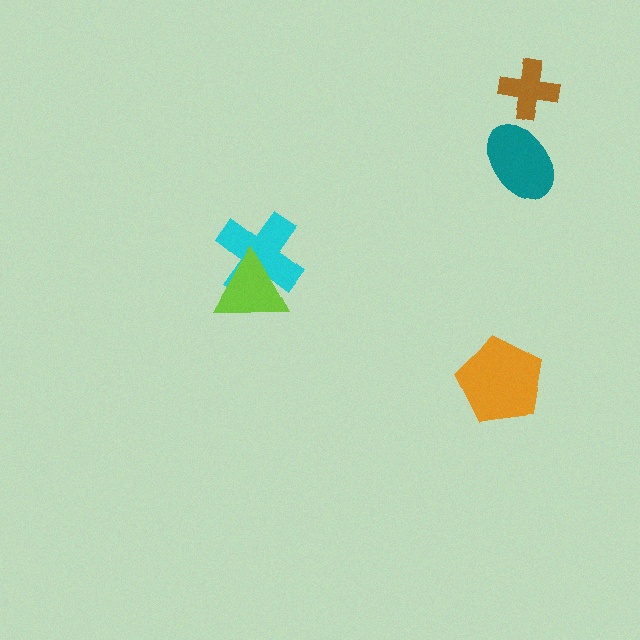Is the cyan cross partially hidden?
Yes, it is partially covered by another shape.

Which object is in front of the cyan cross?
The lime triangle is in front of the cyan cross.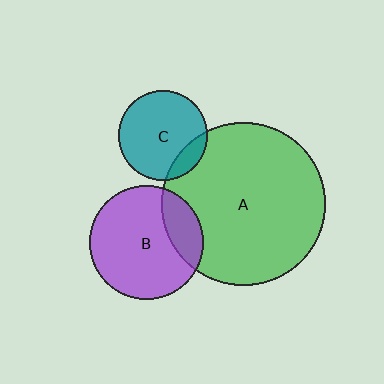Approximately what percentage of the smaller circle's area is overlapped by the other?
Approximately 15%.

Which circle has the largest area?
Circle A (green).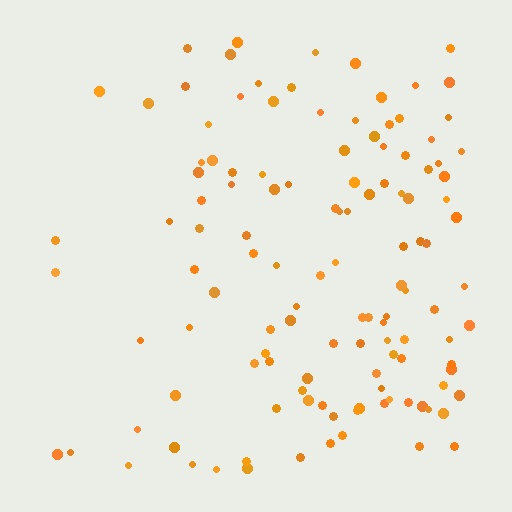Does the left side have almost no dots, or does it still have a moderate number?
Still a moderate number, just noticeably fewer than the right.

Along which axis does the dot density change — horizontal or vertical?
Horizontal.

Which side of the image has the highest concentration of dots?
The right.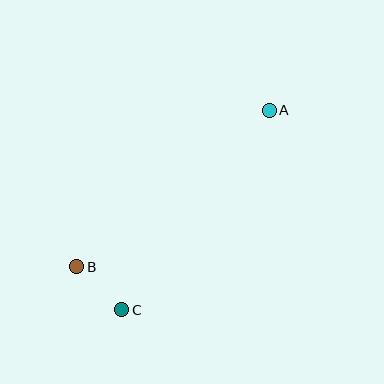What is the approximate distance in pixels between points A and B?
The distance between A and B is approximately 248 pixels.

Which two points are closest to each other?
Points B and C are closest to each other.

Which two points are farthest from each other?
Points A and C are farthest from each other.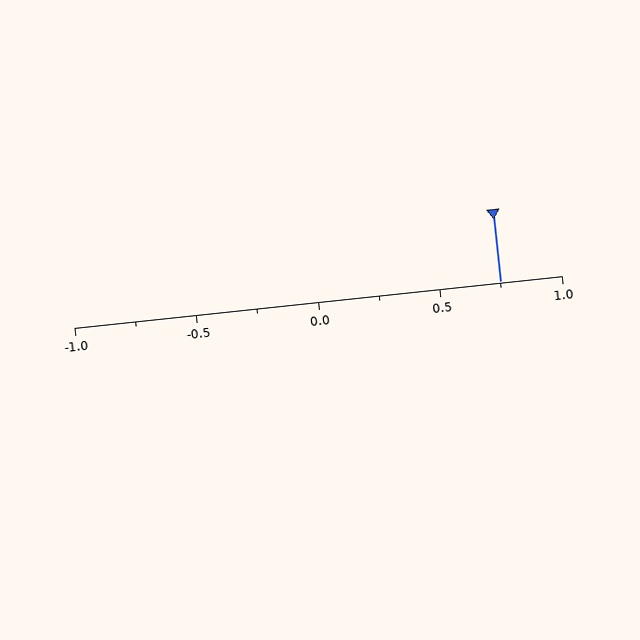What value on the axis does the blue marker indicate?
The marker indicates approximately 0.75.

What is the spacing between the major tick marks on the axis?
The major ticks are spaced 0.5 apart.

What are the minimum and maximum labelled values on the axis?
The axis runs from -1.0 to 1.0.